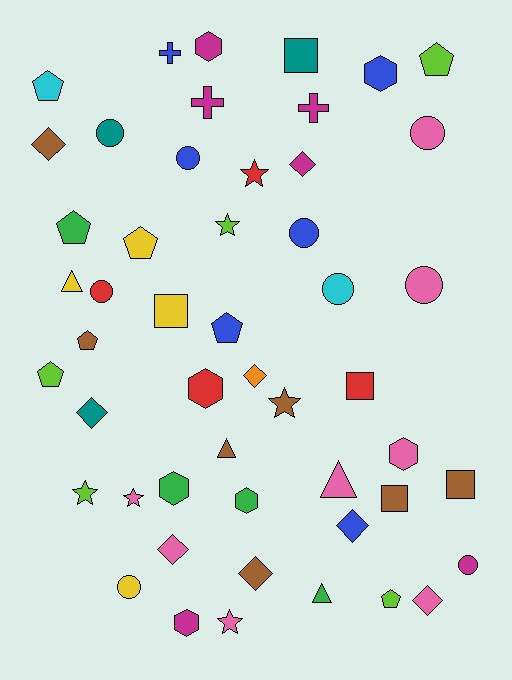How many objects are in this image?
There are 50 objects.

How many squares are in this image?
There are 5 squares.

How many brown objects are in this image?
There are 7 brown objects.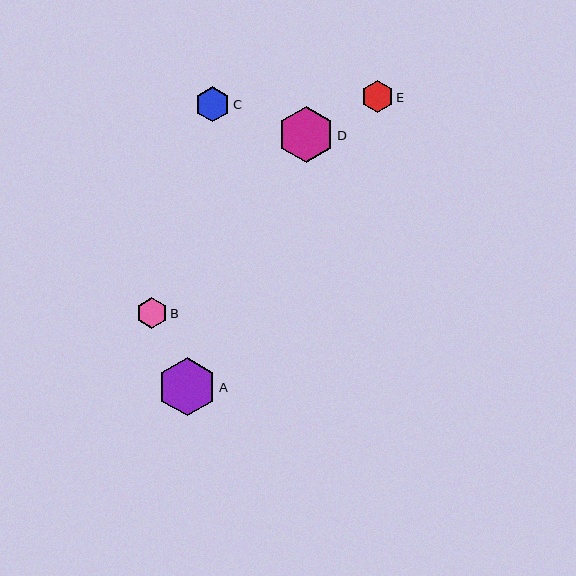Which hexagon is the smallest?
Hexagon B is the smallest with a size of approximately 31 pixels.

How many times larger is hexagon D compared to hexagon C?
Hexagon D is approximately 1.6 times the size of hexagon C.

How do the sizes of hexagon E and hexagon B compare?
Hexagon E and hexagon B are approximately the same size.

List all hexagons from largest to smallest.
From largest to smallest: A, D, C, E, B.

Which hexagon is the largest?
Hexagon A is the largest with a size of approximately 58 pixels.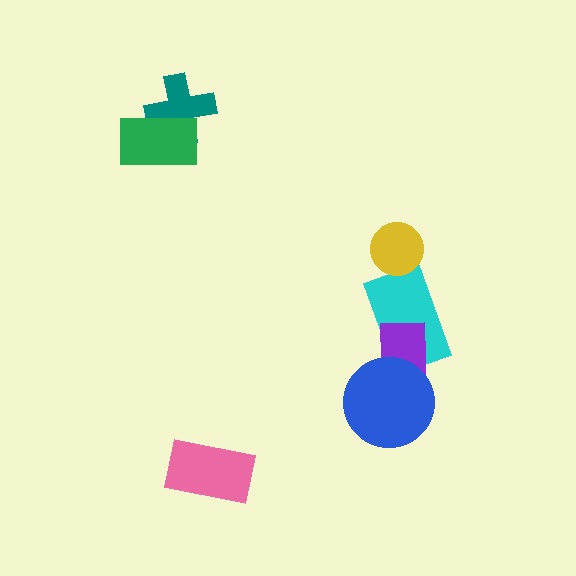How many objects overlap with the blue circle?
1 object overlaps with the blue circle.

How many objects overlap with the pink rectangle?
0 objects overlap with the pink rectangle.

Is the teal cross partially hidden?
Yes, it is partially covered by another shape.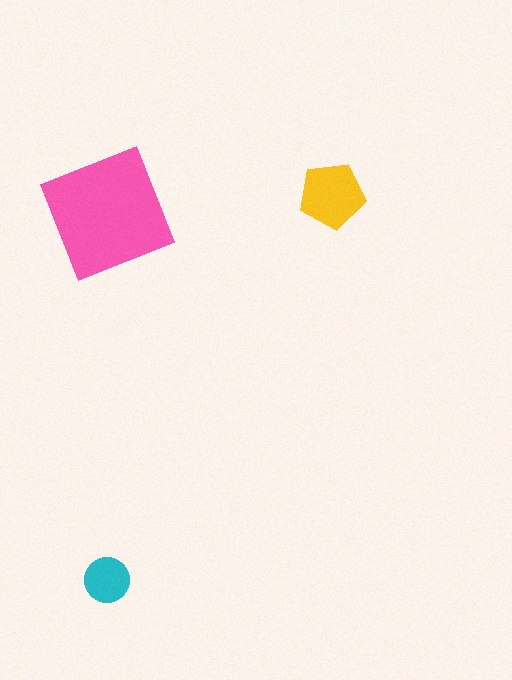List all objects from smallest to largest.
The cyan circle, the yellow pentagon, the pink square.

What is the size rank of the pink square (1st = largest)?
1st.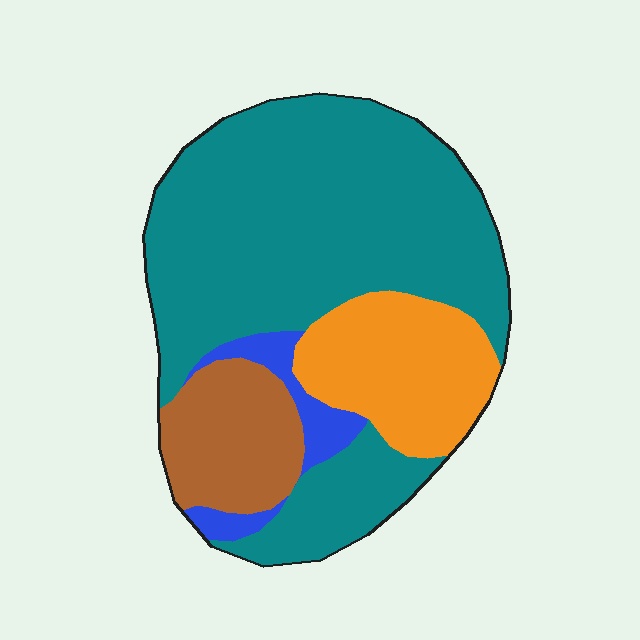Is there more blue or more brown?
Brown.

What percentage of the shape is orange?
Orange covers 18% of the shape.